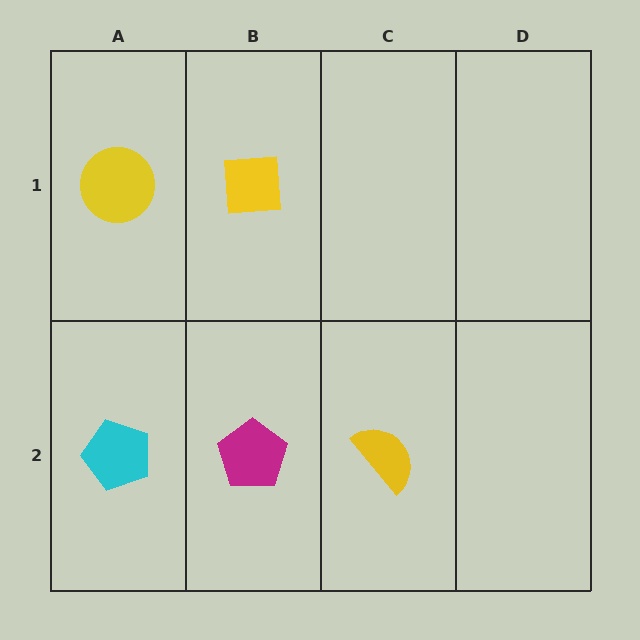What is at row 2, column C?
A yellow semicircle.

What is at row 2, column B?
A magenta pentagon.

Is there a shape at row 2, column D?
No, that cell is empty.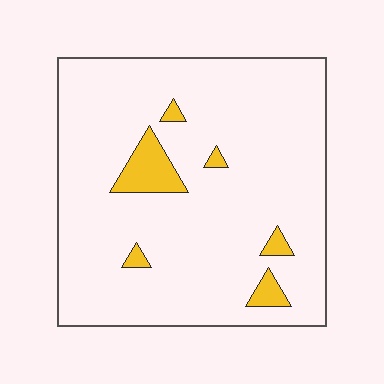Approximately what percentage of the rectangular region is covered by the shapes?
Approximately 5%.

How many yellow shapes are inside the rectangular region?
6.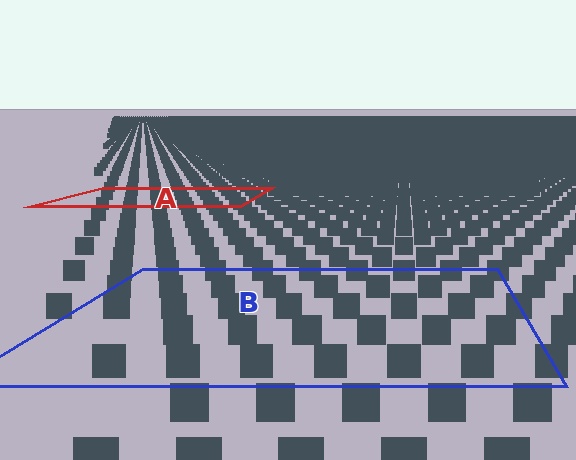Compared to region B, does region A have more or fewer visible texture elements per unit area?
Region A has more texture elements per unit area — they are packed more densely because it is farther away.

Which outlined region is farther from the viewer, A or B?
Region A is farther from the viewer — the texture elements inside it appear smaller and more densely packed.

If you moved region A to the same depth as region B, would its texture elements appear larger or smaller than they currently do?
They would appear larger. At a closer depth, the same texture elements are projected at a bigger on-screen size.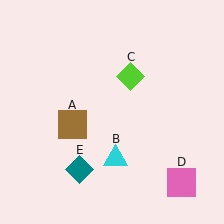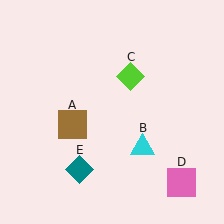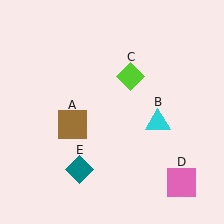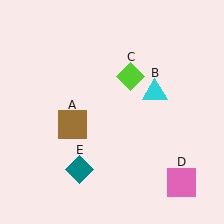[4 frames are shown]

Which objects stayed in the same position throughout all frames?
Brown square (object A) and lime diamond (object C) and pink square (object D) and teal diamond (object E) remained stationary.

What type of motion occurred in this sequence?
The cyan triangle (object B) rotated counterclockwise around the center of the scene.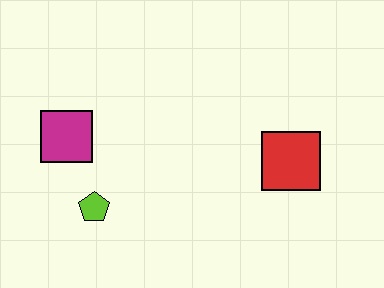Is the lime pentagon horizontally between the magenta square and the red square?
Yes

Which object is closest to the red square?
The lime pentagon is closest to the red square.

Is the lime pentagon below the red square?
Yes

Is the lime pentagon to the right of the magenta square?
Yes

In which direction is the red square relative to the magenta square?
The red square is to the right of the magenta square.